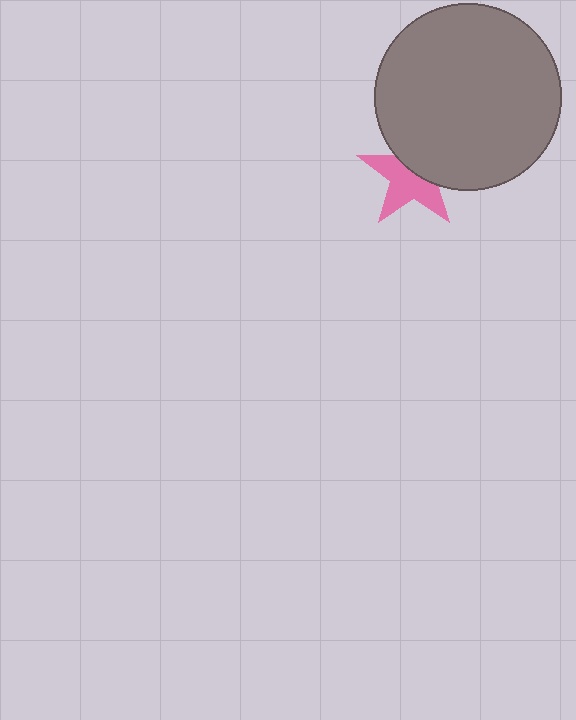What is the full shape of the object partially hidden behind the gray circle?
The partially hidden object is a pink star.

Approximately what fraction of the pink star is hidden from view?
Roughly 43% of the pink star is hidden behind the gray circle.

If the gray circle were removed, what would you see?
You would see the complete pink star.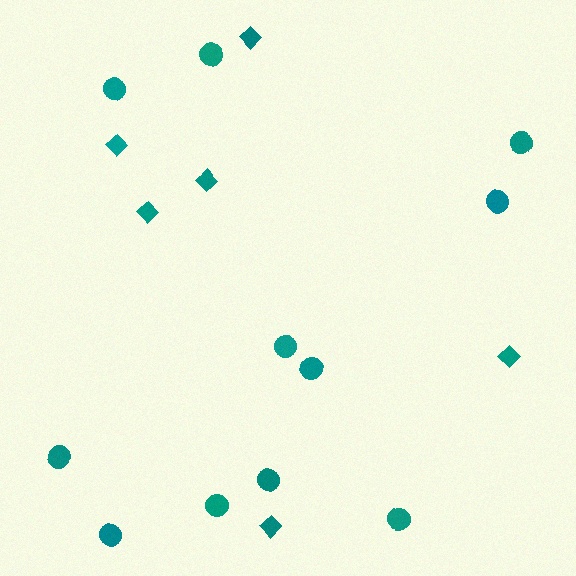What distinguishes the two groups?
There are 2 groups: one group of circles (11) and one group of diamonds (6).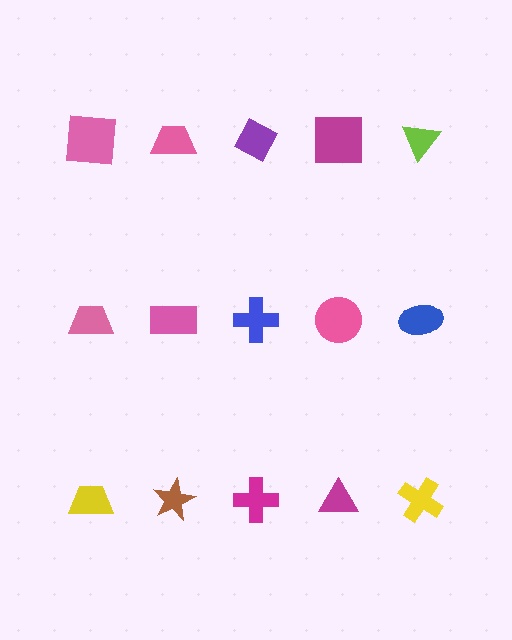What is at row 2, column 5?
A blue ellipse.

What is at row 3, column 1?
A yellow trapezoid.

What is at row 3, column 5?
A yellow cross.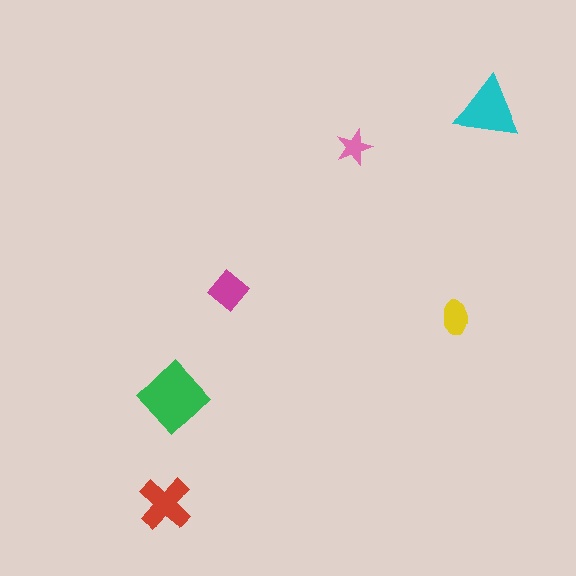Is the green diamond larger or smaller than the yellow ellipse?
Larger.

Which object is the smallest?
The pink star.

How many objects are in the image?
There are 6 objects in the image.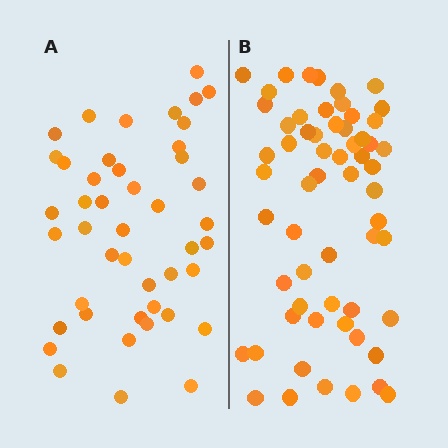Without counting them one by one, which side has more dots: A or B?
Region B (the right region) has more dots.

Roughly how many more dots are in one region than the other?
Region B has approximately 15 more dots than region A.